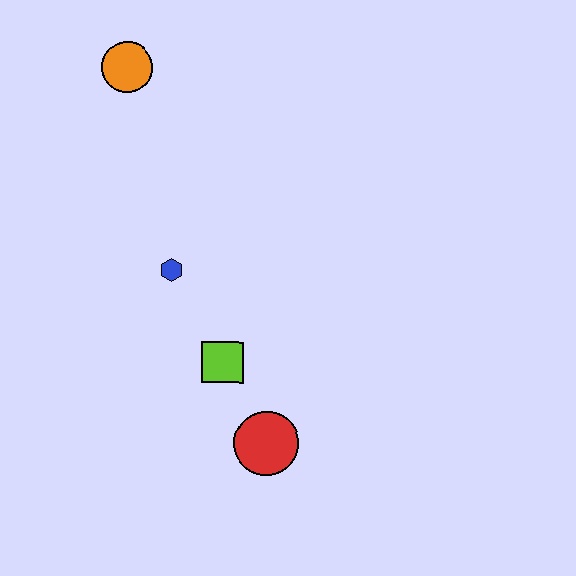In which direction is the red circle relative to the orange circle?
The red circle is below the orange circle.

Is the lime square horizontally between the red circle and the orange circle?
Yes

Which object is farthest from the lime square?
The orange circle is farthest from the lime square.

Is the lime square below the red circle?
No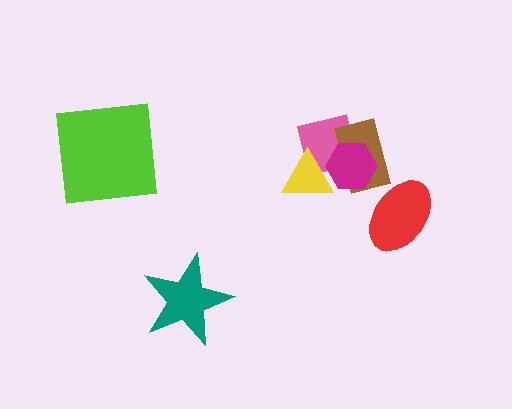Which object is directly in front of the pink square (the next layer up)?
The yellow triangle is directly in front of the pink square.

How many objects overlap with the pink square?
3 objects overlap with the pink square.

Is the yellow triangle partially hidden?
Yes, it is partially covered by another shape.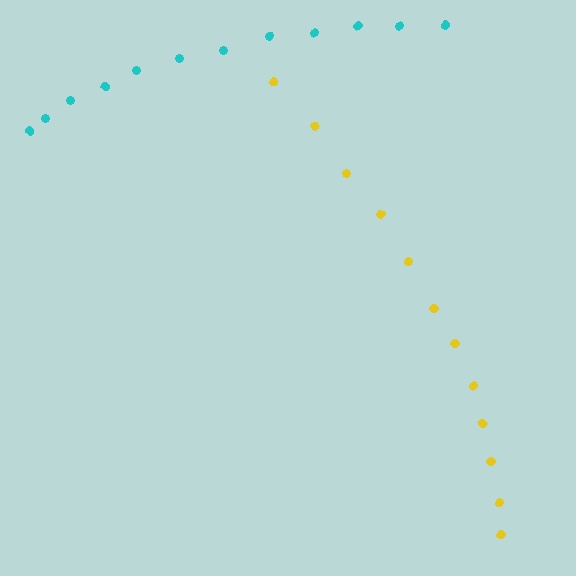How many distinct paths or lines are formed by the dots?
There are 2 distinct paths.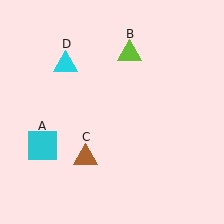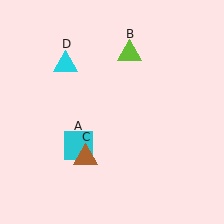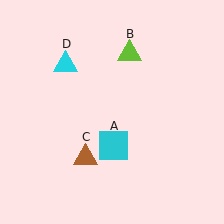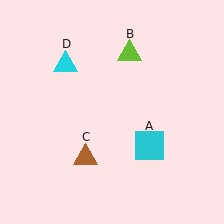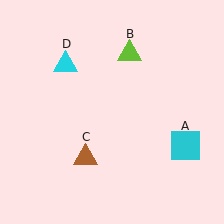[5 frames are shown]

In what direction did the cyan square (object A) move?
The cyan square (object A) moved right.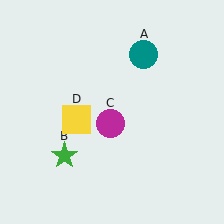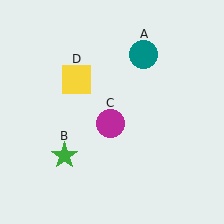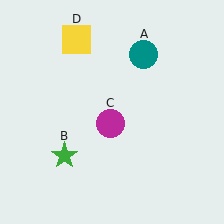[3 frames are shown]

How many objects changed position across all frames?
1 object changed position: yellow square (object D).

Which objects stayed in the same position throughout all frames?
Teal circle (object A) and green star (object B) and magenta circle (object C) remained stationary.